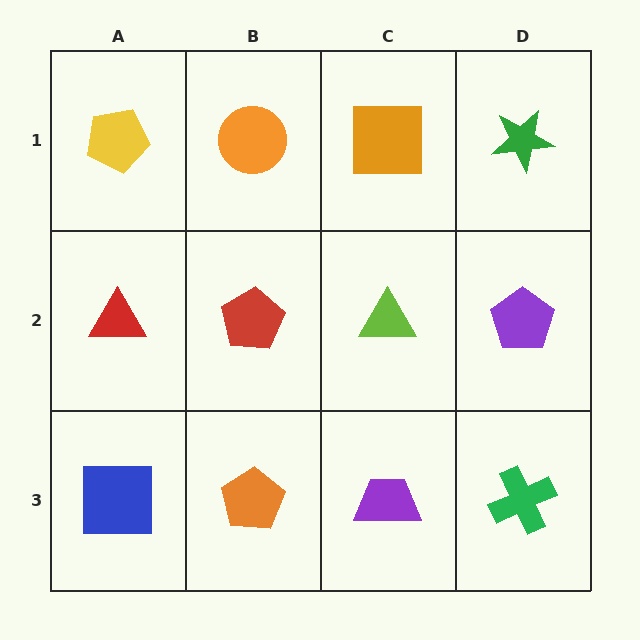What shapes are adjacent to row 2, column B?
An orange circle (row 1, column B), an orange pentagon (row 3, column B), a red triangle (row 2, column A), a lime triangle (row 2, column C).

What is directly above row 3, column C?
A lime triangle.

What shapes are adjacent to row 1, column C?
A lime triangle (row 2, column C), an orange circle (row 1, column B), a green star (row 1, column D).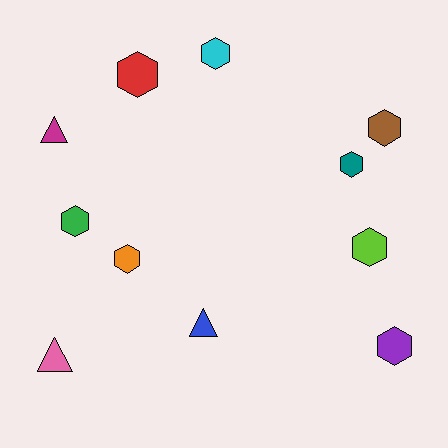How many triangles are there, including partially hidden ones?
There are 3 triangles.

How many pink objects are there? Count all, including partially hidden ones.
There is 1 pink object.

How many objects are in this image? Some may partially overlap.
There are 11 objects.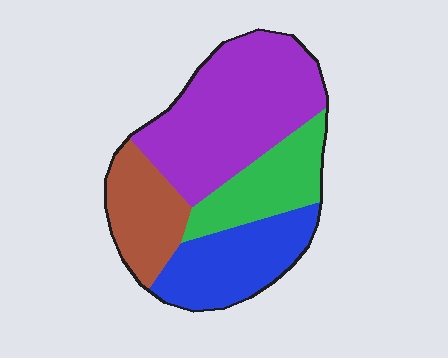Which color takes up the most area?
Purple, at roughly 40%.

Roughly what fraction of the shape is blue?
Blue takes up about one quarter (1/4) of the shape.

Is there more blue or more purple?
Purple.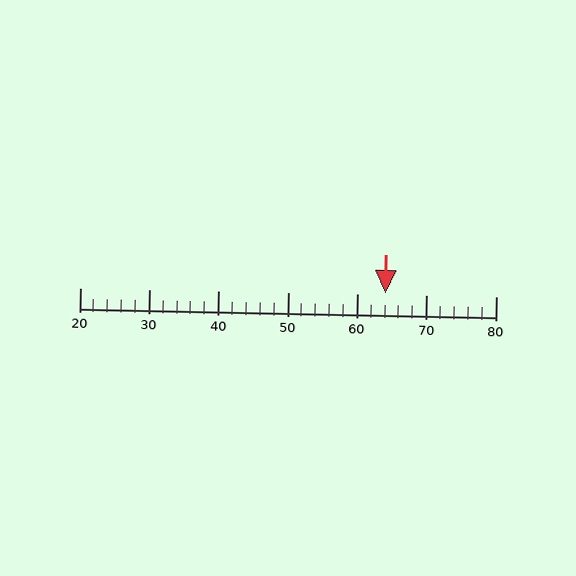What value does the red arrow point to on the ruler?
The red arrow points to approximately 64.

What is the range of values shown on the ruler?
The ruler shows values from 20 to 80.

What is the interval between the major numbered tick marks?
The major tick marks are spaced 10 units apart.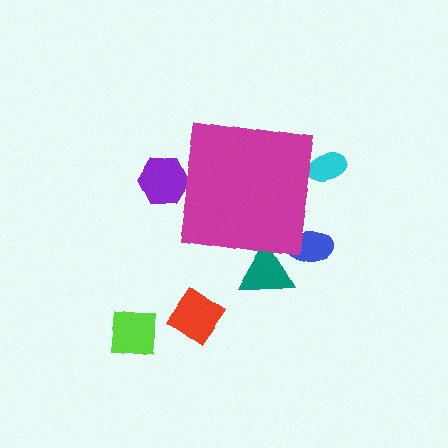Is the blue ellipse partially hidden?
Yes, the blue ellipse is partially hidden behind the magenta square.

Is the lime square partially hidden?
No, the lime square is fully visible.